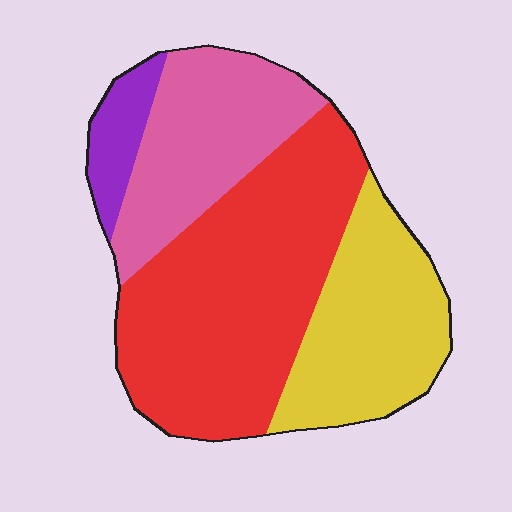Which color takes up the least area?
Purple, at roughly 5%.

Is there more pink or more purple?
Pink.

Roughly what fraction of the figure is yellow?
Yellow covers about 25% of the figure.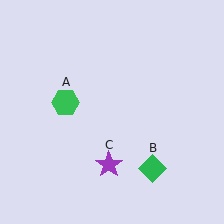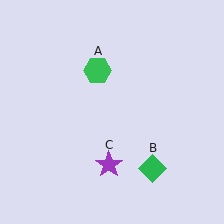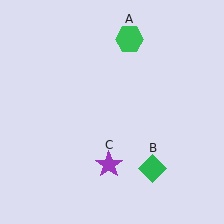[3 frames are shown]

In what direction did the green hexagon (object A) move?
The green hexagon (object A) moved up and to the right.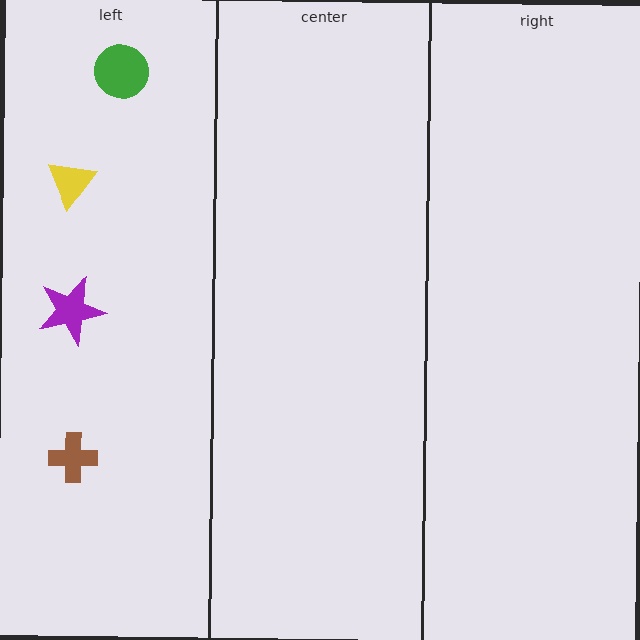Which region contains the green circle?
The left region.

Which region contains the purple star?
The left region.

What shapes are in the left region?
The yellow triangle, the purple star, the brown cross, the green circle.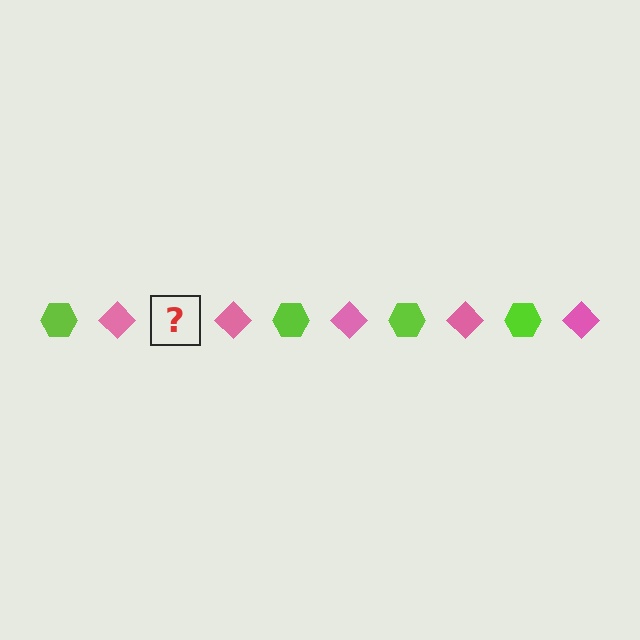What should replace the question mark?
The question mark should be replaced with a lime hexagon.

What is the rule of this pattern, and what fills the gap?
The rule is that the pattern alternates between lime hexagon and pink diamond. The gap should be filled with a lime hexagon.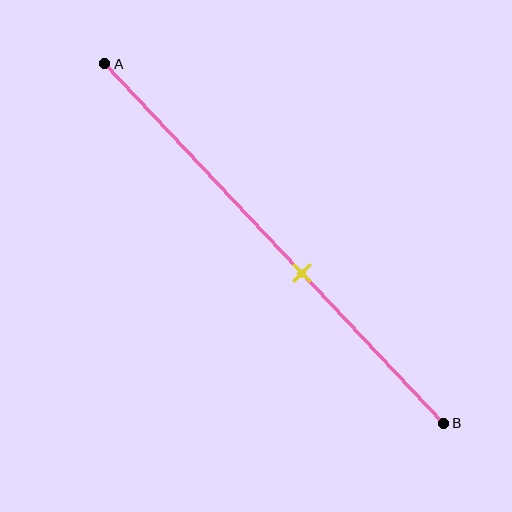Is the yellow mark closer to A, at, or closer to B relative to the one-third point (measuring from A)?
The yellow mark is closer to point B than the one-third point of segment AB.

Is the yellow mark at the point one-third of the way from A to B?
No, the mark is at about 60% from A, not at the 33% one-third point.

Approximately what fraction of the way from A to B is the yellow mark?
The yellow mark is approximately 60% of the way from A to B.